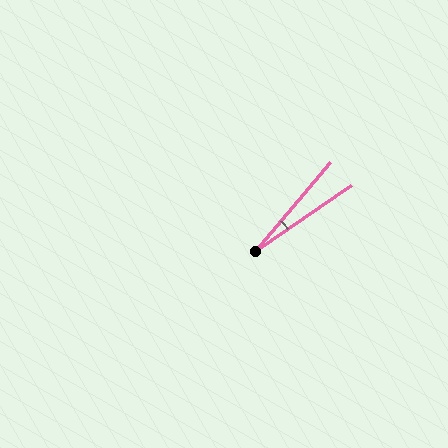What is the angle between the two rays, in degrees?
Approximately 15 degrees.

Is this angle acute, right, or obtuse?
It is acute.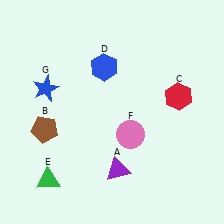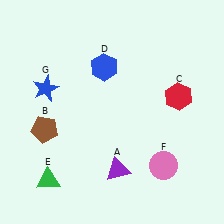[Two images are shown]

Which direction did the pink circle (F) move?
The pink circle (F) moved right.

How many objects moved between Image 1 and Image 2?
1 object moved between the two images.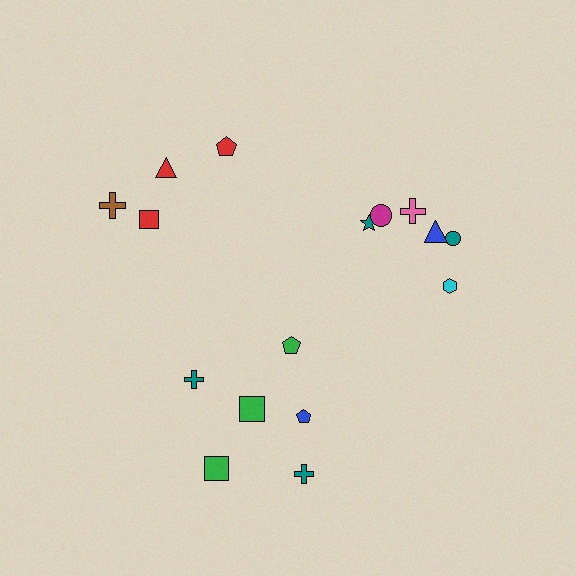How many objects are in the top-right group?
There are 6 objects.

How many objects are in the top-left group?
There are 4 objects.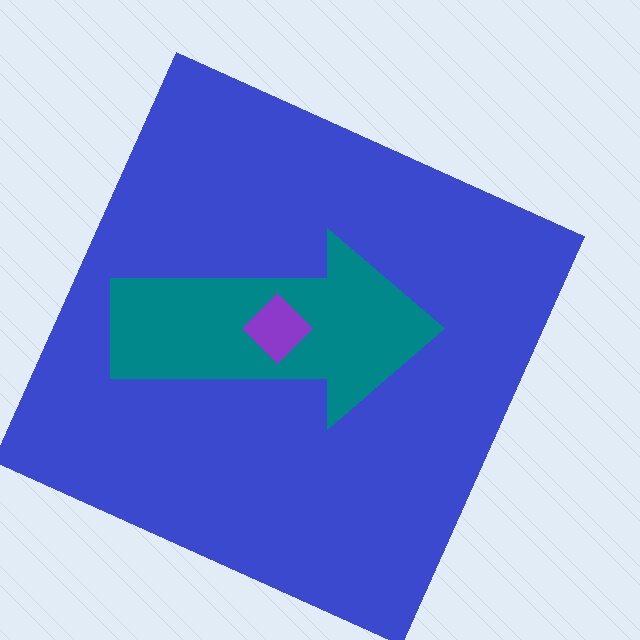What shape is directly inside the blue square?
The teal arrow.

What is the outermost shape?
The blue square.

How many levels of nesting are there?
3.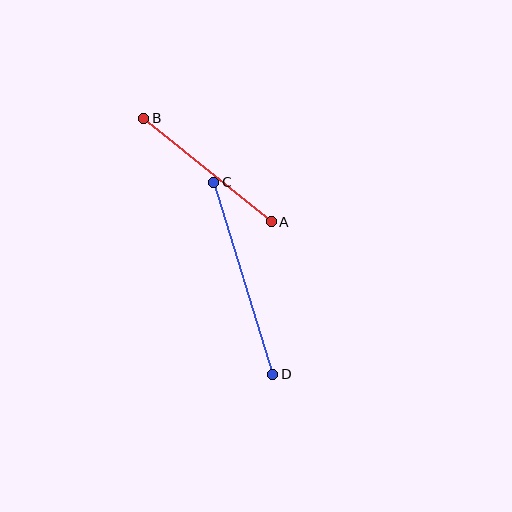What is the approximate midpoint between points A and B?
The midpoint is at approximately (208, 170) pixels.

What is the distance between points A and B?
The distance is approximately 164 pixels.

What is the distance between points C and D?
The distance is approximately 201 pixels.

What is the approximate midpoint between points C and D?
The midpoint is at approximately (243, 278) pixels.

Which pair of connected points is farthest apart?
Points C and D are farthest apart.